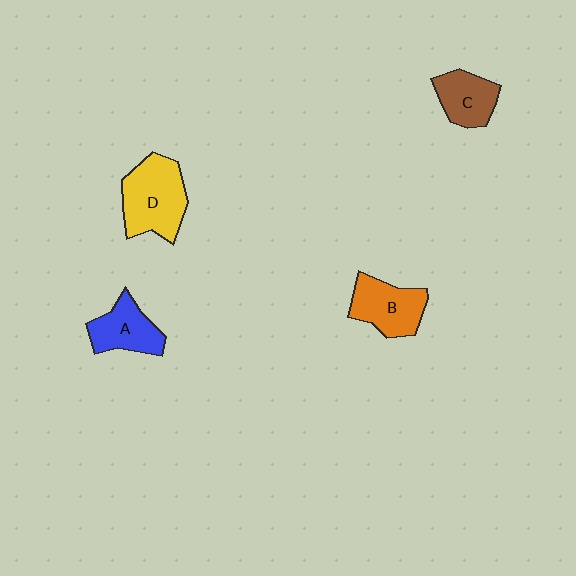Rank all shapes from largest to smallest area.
From largest to smallest: D (yellow), B (orange), A (blue), C (brown).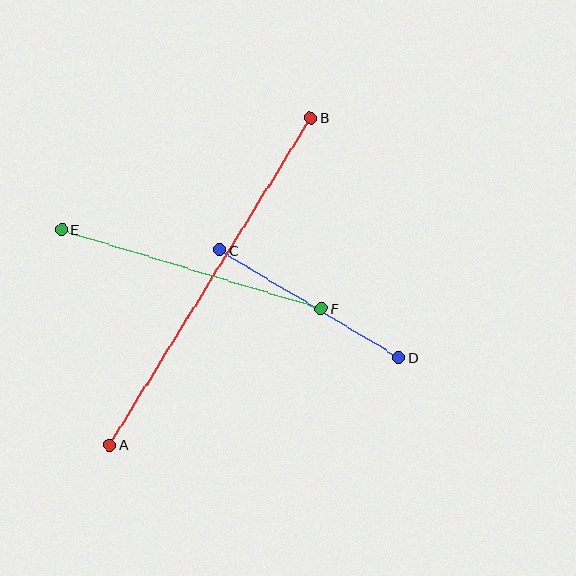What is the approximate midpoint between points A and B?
The midpoint is at approximately (210, 281) pixels.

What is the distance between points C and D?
The distance is approximately 209 pixels.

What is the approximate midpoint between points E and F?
The midpoint is at approximately (191, 269) pixels.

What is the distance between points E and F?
The distance is approximately 272 pixels.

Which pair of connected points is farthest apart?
Points A and B are farthest apart.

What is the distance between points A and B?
The distance is approximately 384 pixels.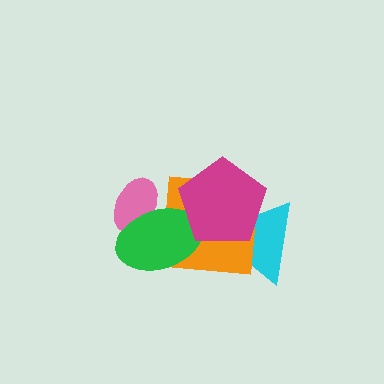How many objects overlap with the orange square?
3 objects overlap with the orange square.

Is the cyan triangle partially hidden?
Yes, it is partially covered by another shape.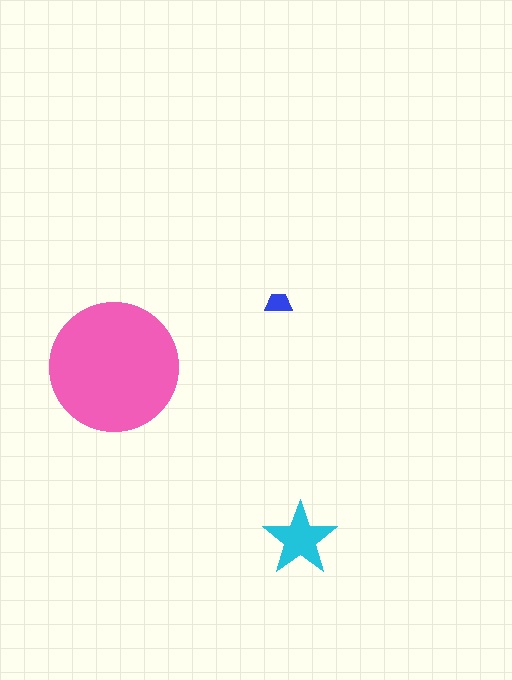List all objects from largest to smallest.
The pink circle, the cyan star, the blue trapezoid.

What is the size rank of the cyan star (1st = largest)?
2nd.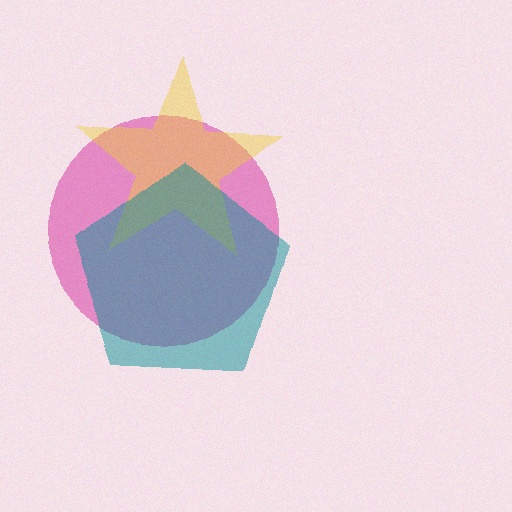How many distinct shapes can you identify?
There are 3 distinct shapes: a pink circle, a yellow star, a teal pentagon.